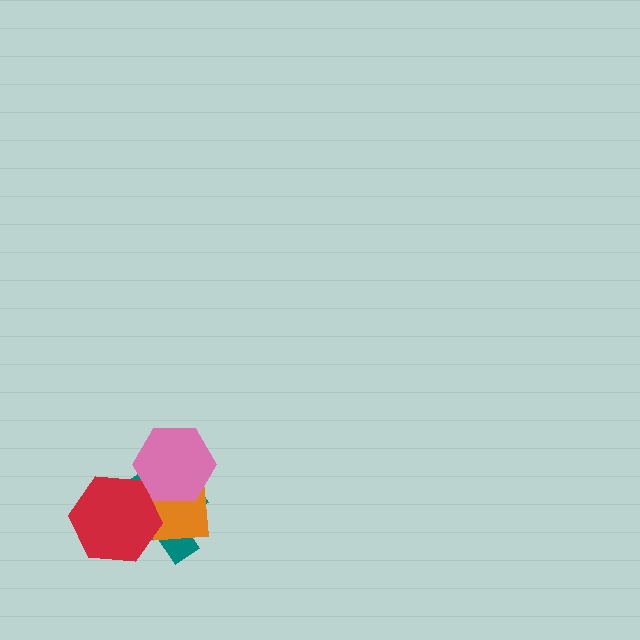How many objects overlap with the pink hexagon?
2 objects overlap with the pink hexagon.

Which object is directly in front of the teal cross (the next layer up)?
The orange square is directly in front of the teal cross.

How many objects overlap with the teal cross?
3 objects overlap with the teal cross.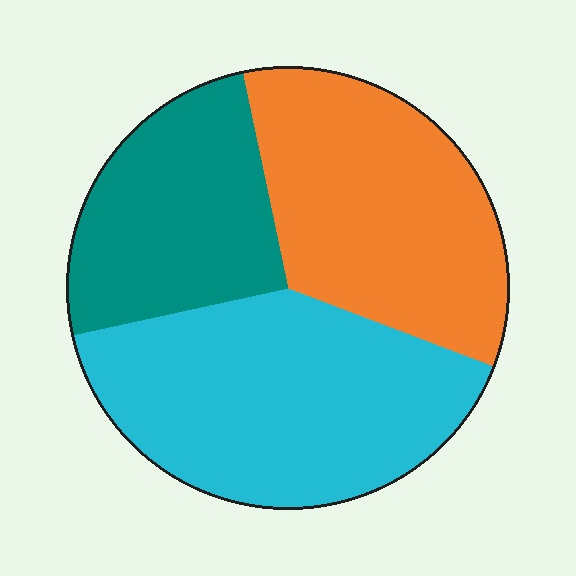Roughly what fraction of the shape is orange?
Orange covers around 35% of the shape.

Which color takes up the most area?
Cyan, at roughly 40%.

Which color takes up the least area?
Teal, at roughly 25%.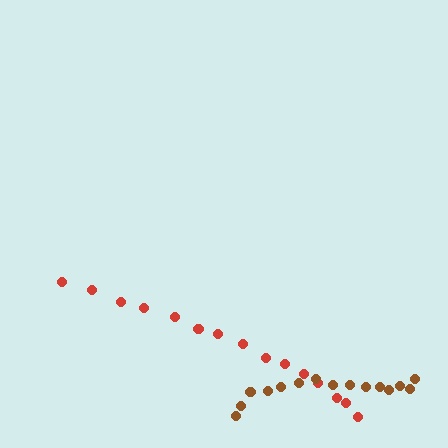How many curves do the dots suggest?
There are 2 distinct paths.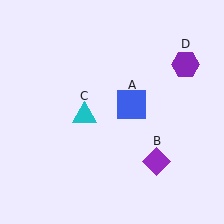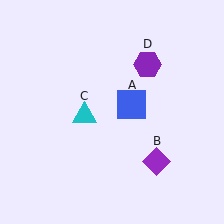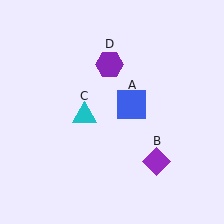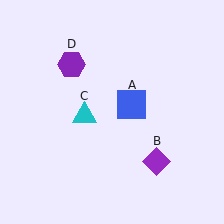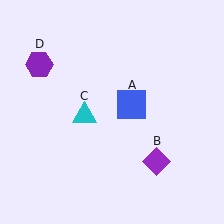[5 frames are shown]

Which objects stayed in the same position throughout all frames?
Blue square (object A) and purple diamond (object B) and cyan triangle (object C) remained stationary.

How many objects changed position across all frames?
1 object changed position: purple hexagon (object D).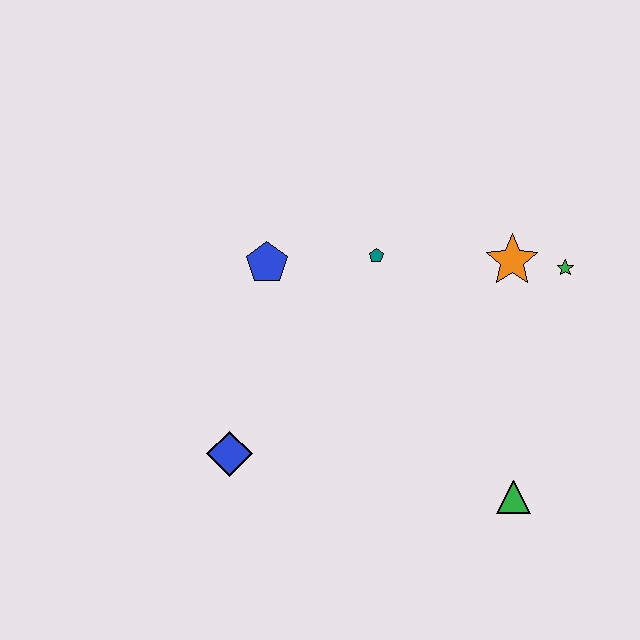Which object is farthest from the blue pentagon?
The green triangle is farthest from the blue pentagon.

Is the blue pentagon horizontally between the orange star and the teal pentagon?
No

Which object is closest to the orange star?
The green star is closest to the orange star.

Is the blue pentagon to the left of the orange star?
Yes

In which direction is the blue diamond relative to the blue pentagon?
The blue diamond is below the blue pentagon.